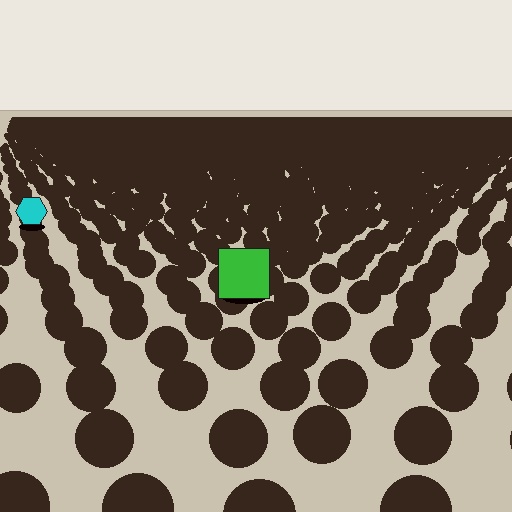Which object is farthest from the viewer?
The cyan hexagon is farthest from the viewer. It appears smaller and the ground texture around it is denser.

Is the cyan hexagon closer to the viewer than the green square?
No. The green square is closer — you can tell from the texture gradient: the ground texture is coarser near it.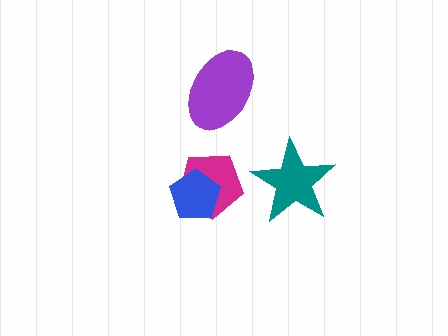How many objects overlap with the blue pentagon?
1 object overlaps with the blue pentagon.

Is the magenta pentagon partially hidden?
Yes, it is partially covered by another shape.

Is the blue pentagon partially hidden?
No, no other shape covers it.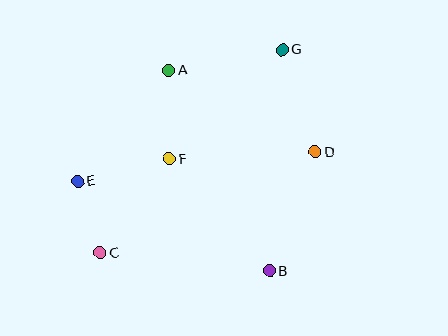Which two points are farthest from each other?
Points C and G are farthest from each other.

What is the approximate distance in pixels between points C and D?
The distance between C and D is approximately 238 pixels.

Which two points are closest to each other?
Points C and E are closest to each other.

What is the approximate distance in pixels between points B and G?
The distance between B and G is approximately 222 pixels.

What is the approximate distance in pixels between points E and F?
The distance between E and F is approximately 94 pixels.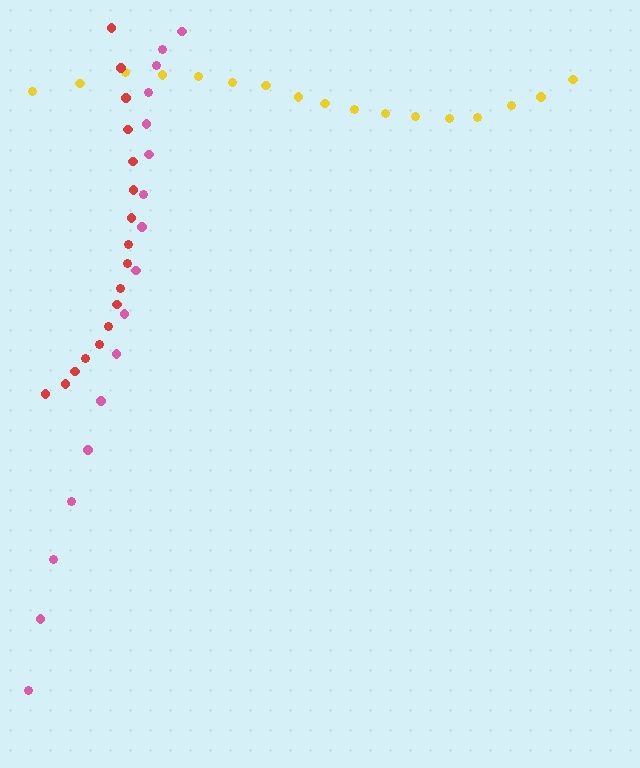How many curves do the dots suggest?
There are 3 distinct paths.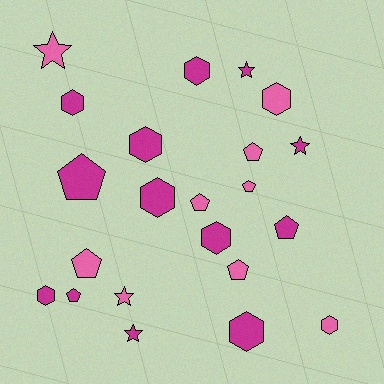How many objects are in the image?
There are 22 objects.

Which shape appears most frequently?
Hexagon, with 9 objects.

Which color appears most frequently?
Magenta, with 13 objects.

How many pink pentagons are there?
There are 5 pink pentagons.